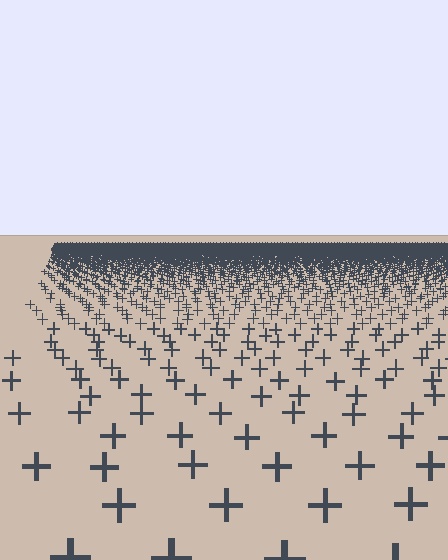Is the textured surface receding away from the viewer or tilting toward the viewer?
The surface is receding away from the viewer. Texture elements get smaller and denser toward the top.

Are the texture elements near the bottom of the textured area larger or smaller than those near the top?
Larger. Near the bottom, elements are closer to the viewer and appear at a bigger on-screen size.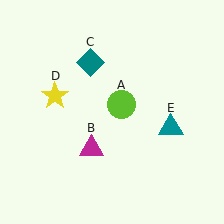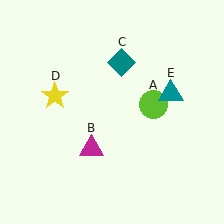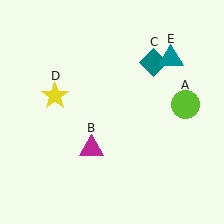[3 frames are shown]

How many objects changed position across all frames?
3 objects changed position: lime circle (object A), teal diamond (object C), teal triangle (object E).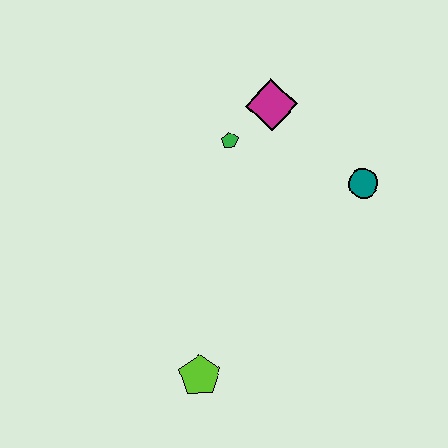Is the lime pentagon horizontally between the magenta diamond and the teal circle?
No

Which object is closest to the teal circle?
The magenta diamond is closest to the teal circle.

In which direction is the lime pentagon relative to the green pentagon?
The lime pentagon is below the green pentagon.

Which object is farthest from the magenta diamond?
The lime pentagon is farthest from the magenta diamond.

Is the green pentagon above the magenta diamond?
No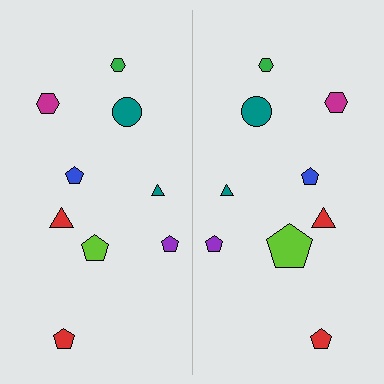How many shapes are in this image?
There are 18 shapes in this image.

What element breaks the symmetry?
The lime pentagon on the right side has a different size than its mirror counterpart.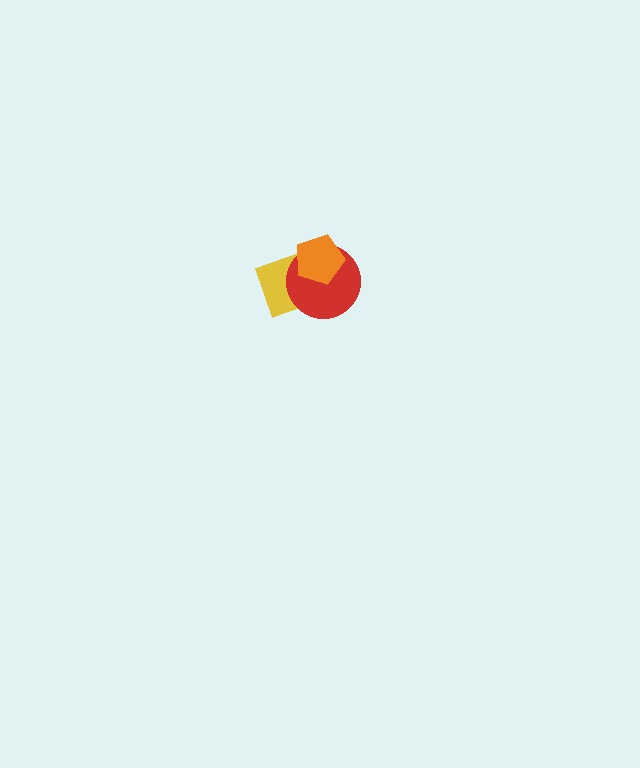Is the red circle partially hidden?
Yes, it is partially covered by another shape.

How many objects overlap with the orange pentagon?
2 objects overlap with the orange pentagon.